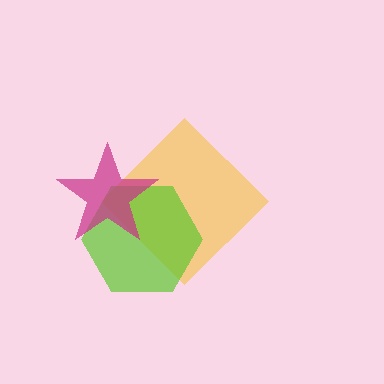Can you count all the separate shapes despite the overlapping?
Yes, there are 3 separate shapes.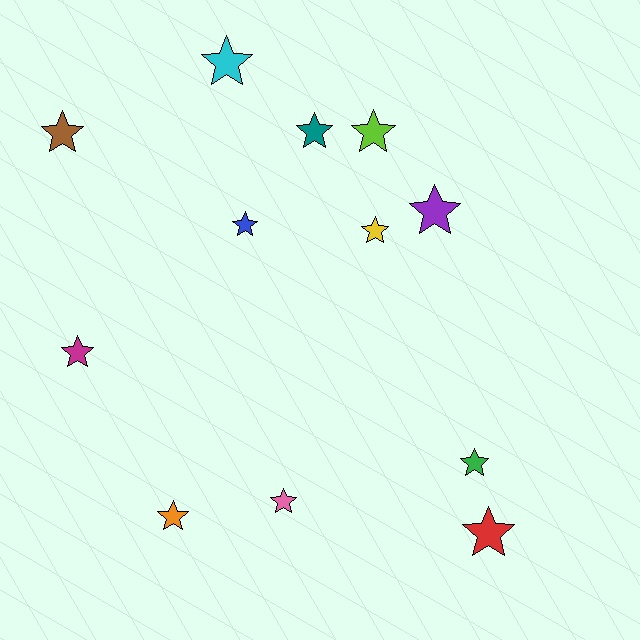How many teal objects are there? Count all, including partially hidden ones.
There is 1 teal object.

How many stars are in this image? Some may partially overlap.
There are 12 stars.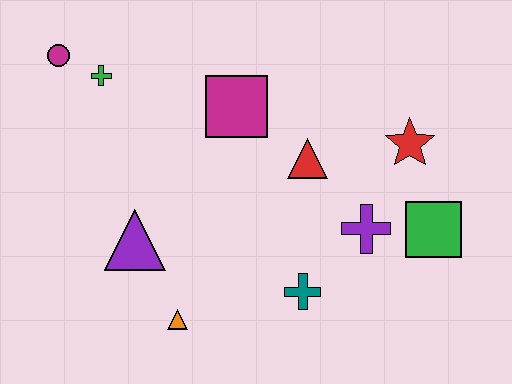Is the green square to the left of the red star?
No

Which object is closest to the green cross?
The magenta circle is closest to the green cross.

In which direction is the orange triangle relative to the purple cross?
The orange triangle is to the left of the purple cross.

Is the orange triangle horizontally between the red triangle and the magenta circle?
Yes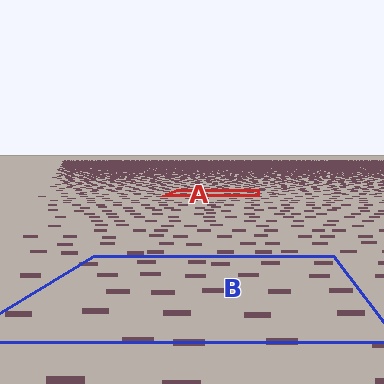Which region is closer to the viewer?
Region B is closer. The texture elements there are larger and more spread out.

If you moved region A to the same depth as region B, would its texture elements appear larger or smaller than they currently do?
They would appear larger. At a closer depth, the same texture elements are projected at a bigger on-screen size.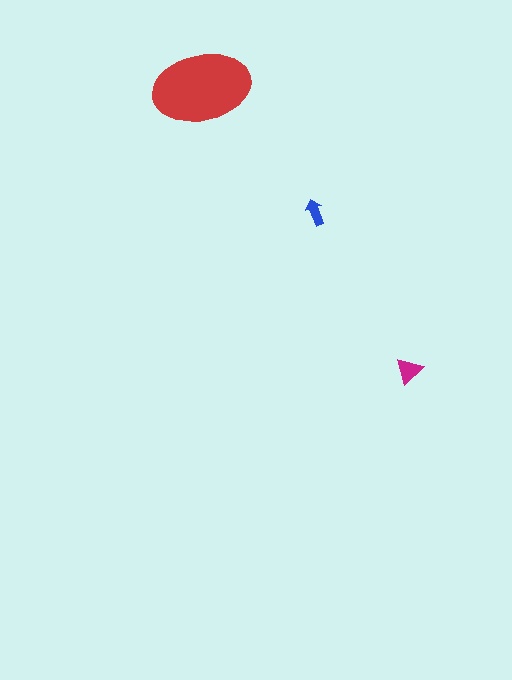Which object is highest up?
The red ellipse is topmost.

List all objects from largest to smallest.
The red ellipse, the magenta triangle, the blue arrow.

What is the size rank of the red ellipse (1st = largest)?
1st.